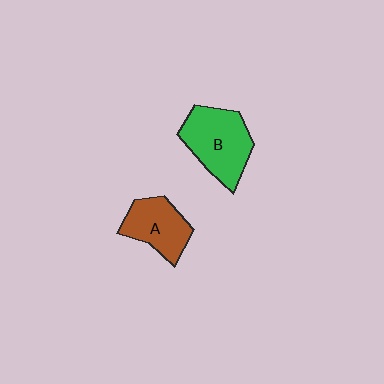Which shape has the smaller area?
Shape A (brown).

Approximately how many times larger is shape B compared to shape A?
Approximately 1.4 times.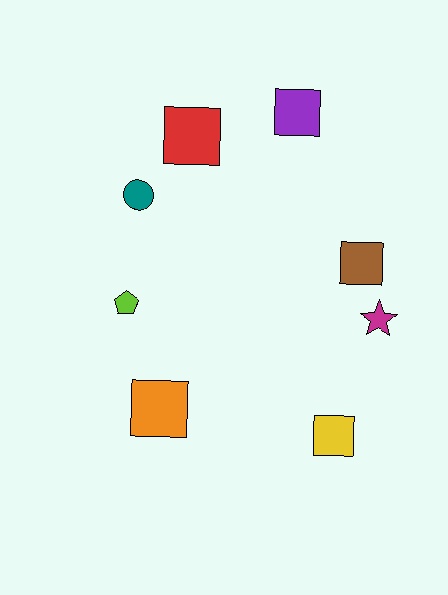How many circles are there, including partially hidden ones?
There is 1 circle.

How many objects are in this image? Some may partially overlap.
There are 8 objects.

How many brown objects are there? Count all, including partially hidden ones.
There is 1 brown object.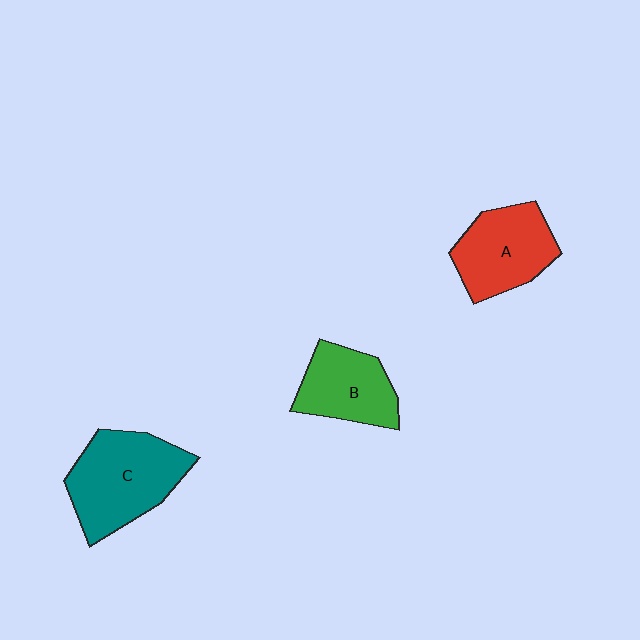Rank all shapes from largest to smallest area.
From largest to smallest: C (teal), A (red), B (green).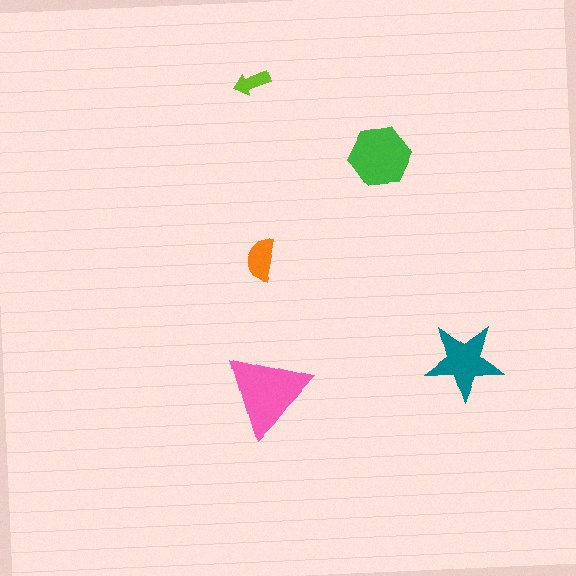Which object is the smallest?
The lime arrow.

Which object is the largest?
The pink triangle.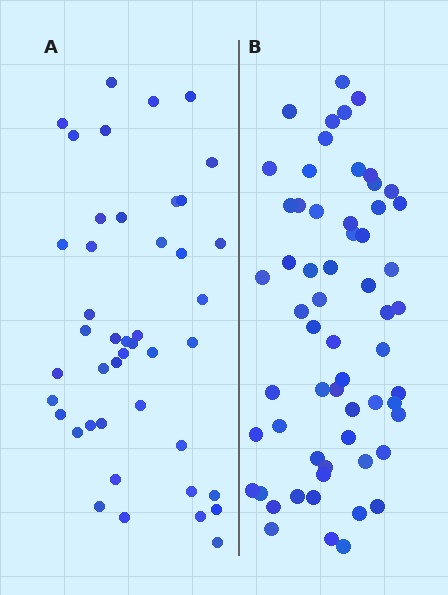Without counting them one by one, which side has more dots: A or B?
Region B (the right region) has more dots.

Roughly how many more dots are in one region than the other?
Region B has approximately 15 more dots than region A.